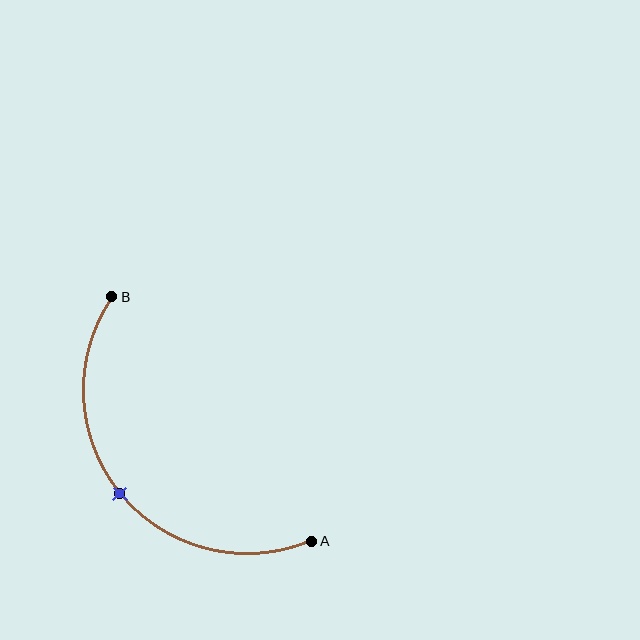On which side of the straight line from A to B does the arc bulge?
The arc bulges below and to the left of the straight line connecting A and B.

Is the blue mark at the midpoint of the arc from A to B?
Yes. The blue mark lies on the arc at equal arc-length from both A and B — it is the arc midpoint.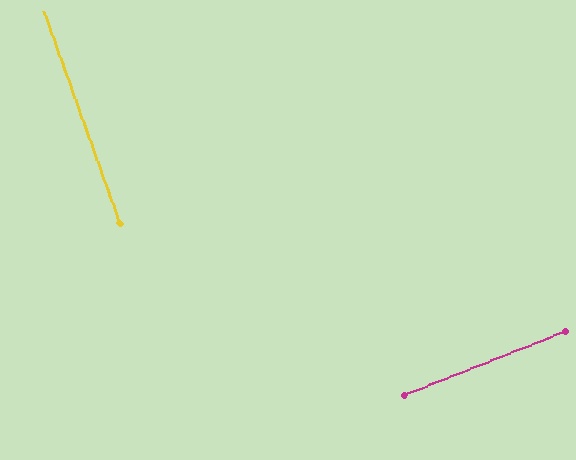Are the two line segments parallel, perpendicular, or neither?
Perpendicular — they meet at approximately 88°.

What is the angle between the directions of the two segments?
Approximately 88 degrees.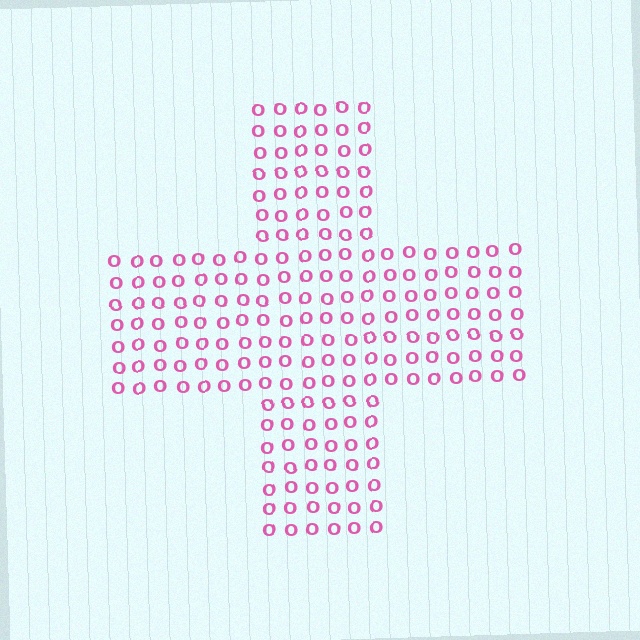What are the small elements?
The small elements are letter O's.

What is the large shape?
The large shape is a cross.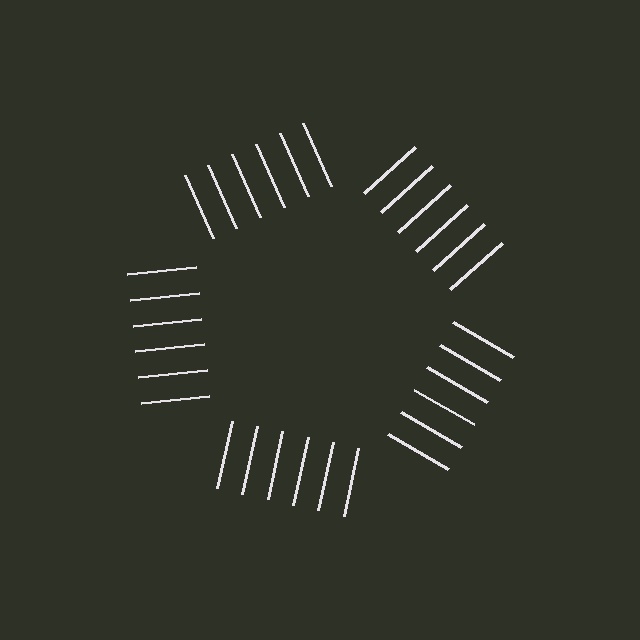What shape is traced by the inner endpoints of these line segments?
An illusory pentagon — the line segments terminate on its edges but no continuous stroke is drawn.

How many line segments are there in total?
30 — 6 along each of the 5 edges.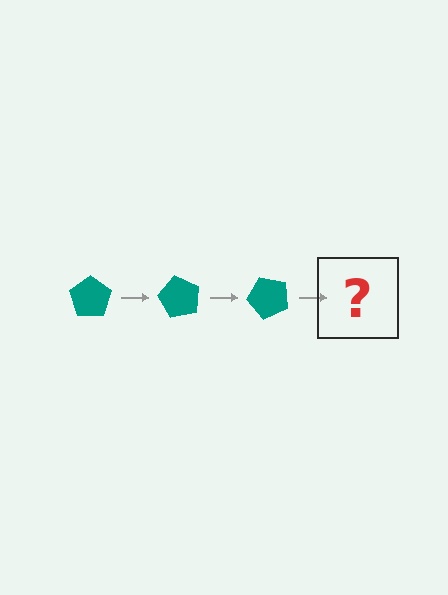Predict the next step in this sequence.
The next step is a teal pentagon rotated 180 degrees.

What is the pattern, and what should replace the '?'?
The pattern is that the pentagon rotates 60 degrees each step. The '?' should be a teal pentagon rotated 180 degrees.